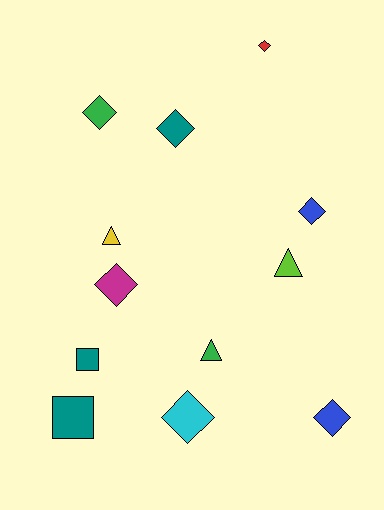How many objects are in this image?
There are 12 objects.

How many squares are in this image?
There are 2 squares.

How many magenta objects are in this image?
There is 1 magenta object.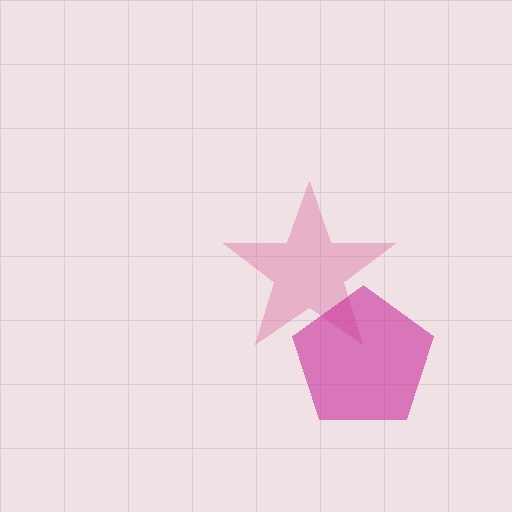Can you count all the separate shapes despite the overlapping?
Yes, there are 2 separate shapes.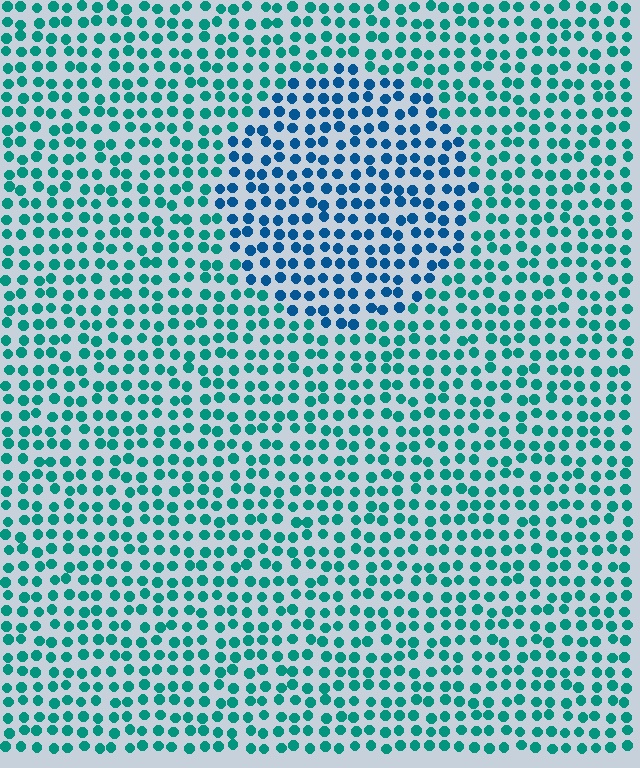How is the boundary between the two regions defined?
The boundary is defined purely by a slight shift in hue (about 36 degrees). Spacing, size, and orientation are identical on both sides.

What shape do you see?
I see a circle.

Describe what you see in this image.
The image is filled with small teal elements in a uniform arrangement. A circle-shaped region is visible where the elements are tinted to a slightly different hue, forming a subtle color boundary.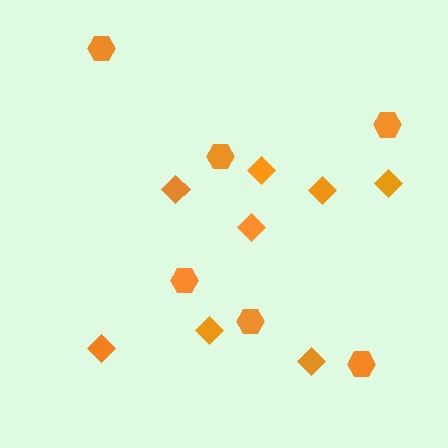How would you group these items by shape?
There are 2 groups: one group of diamonds (8) and one group of hexagons (6).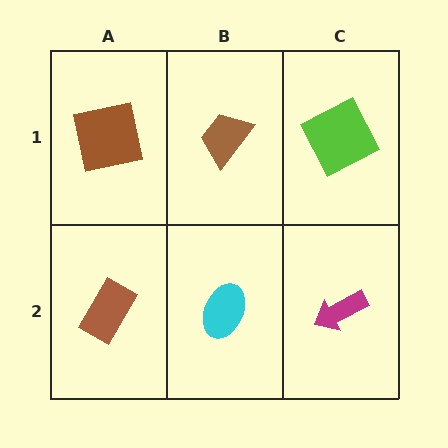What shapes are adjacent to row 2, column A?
A brown square (row 1, column A), a cyan ellipse (row 2, column B).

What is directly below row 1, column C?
A magenta arrow.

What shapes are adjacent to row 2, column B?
A brown trapezoid (row 1, column B), a brown rectangle (row 2, column A), a magenta arrow (row 2, column C).